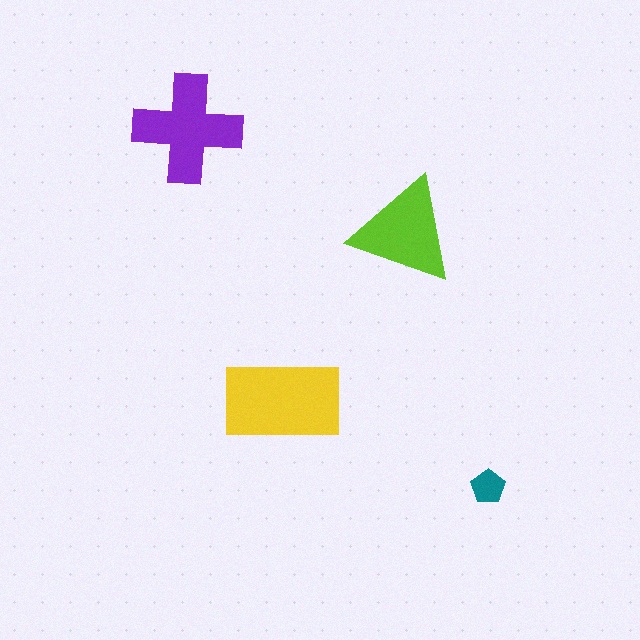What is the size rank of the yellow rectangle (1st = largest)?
1st.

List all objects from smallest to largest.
The teal pentagon, the lime triangle, the purple cross, the yellow rectangle.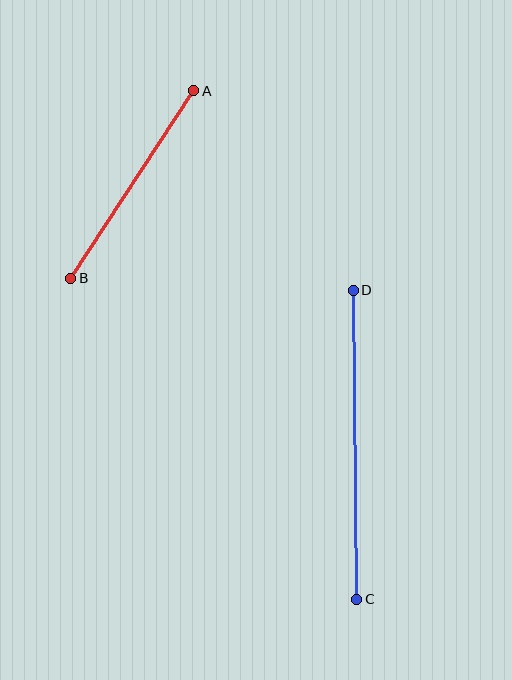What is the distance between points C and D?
The distance is approximately 309 pixels.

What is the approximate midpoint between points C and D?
The midpoint is at approximately (355, 445) pixels.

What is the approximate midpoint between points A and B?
The midpoint is at approximately (132, 184) pixels.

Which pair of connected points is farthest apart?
Points C and D are farthest apart.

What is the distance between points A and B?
The distance is approximately 224 pixels.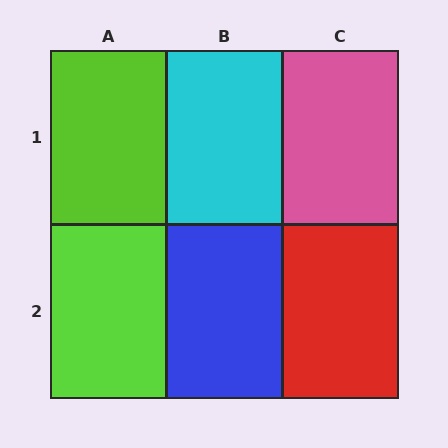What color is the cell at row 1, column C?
Pink.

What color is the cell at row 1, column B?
Cyan.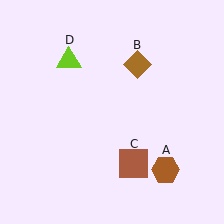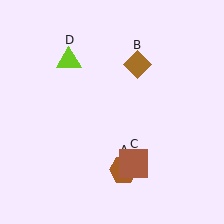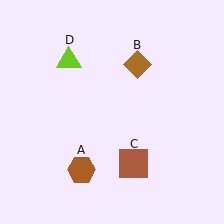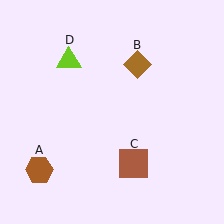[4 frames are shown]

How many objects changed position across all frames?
1 object changed position: brown hexagon (object A).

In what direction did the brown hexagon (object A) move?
The brown hexagon (object A) moved left.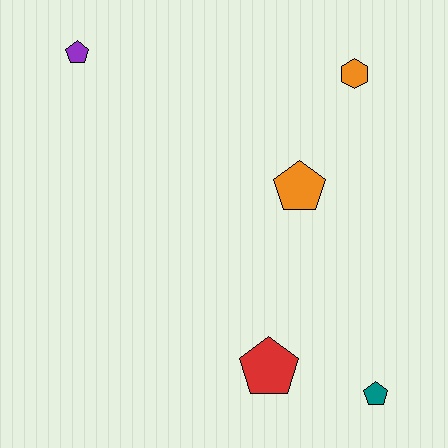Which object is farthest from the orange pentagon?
The purple pentagon is farthest from the orange pentagon.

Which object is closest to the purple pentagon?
The orange pentagon is closest to the purple pentagon.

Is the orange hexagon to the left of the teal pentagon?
Yes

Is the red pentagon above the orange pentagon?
No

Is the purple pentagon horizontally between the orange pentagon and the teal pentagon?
No